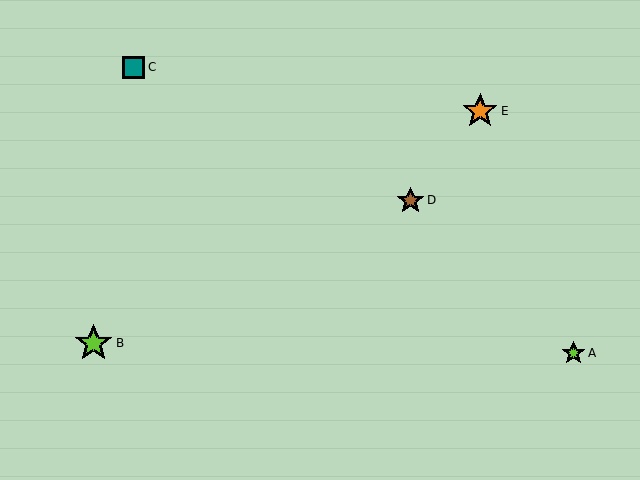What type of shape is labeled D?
Shape D is a brown star.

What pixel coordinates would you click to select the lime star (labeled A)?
Click at (574, 353) to select the lime star A.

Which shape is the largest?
The lime star (labeled B) is the largest.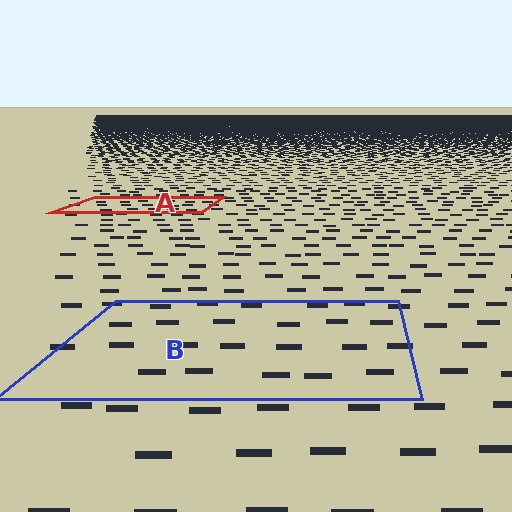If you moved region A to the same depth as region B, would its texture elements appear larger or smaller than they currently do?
They would appear larger. At a closer depth, the same texture elements are projected at a bigger on-screen size.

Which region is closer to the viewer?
Region B is closer. The texture elements there are larger and more spread out.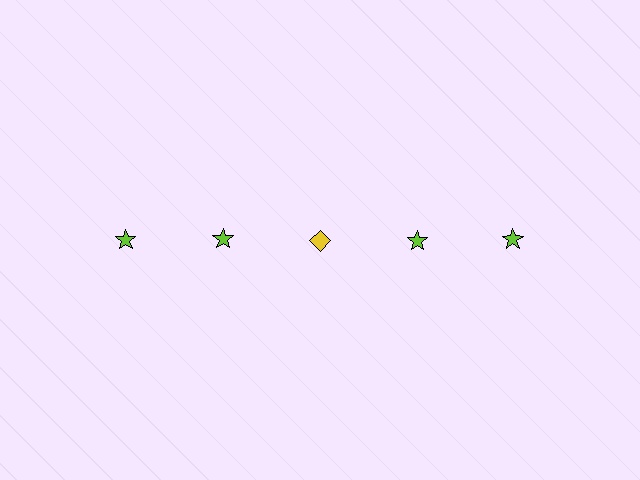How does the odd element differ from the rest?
It differs in both color (yellow instead of lime) and shape (diamond instead of star).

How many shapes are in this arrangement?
There are 5 shapes arranged in a grid pattern.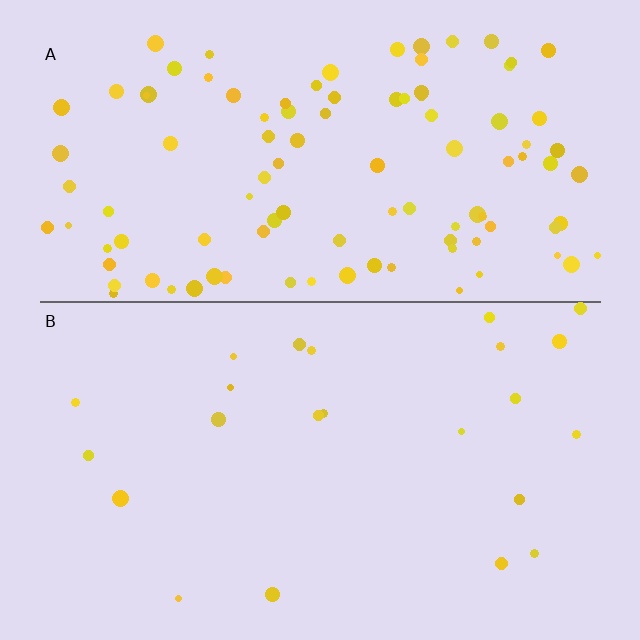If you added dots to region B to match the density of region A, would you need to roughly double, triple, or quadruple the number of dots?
Approximately quadruple.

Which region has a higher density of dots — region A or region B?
A (the top).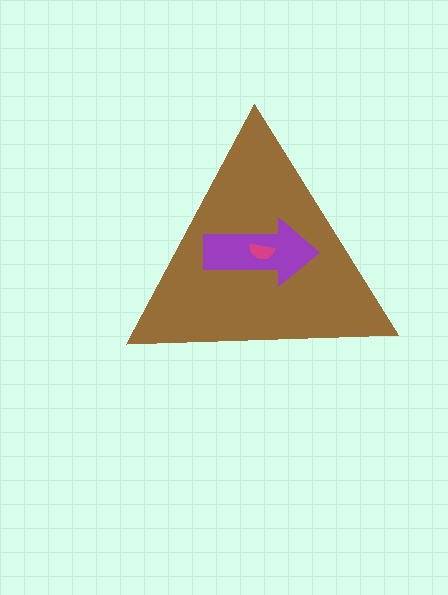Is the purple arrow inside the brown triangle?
Yes.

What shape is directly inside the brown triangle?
The purple arrow.